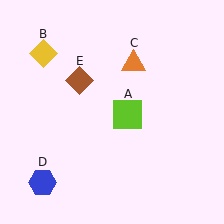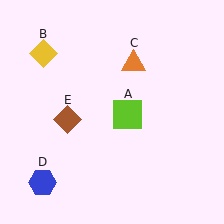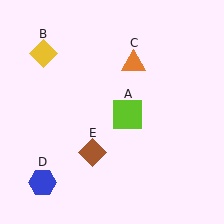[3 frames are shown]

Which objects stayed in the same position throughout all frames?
Lime square (object A) and yellow diamond (object B) and orange triangle (object C) and blue hexagon (object D) remained stationary.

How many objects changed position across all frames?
1 object changed position: brown diamond (object E).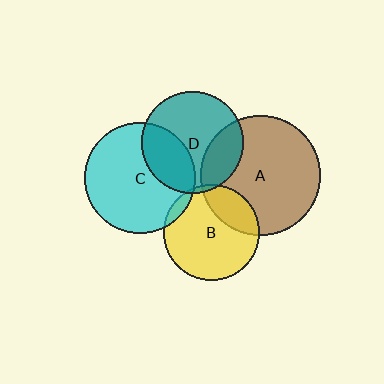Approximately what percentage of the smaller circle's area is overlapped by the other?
Approximately 5%.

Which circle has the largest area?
Circle A (brown).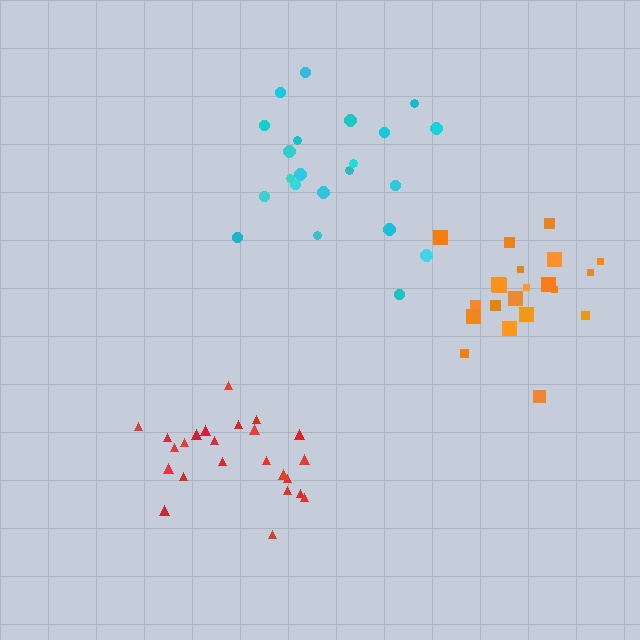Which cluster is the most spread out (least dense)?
Cyan.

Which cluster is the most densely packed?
Red.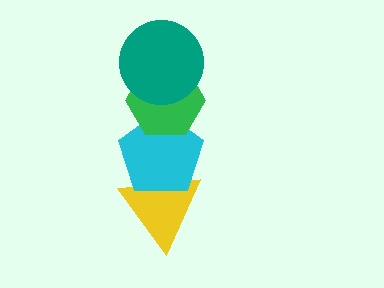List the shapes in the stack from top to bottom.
From top to bottom: the teal circle, the green hexagon, the cyan pentagon, the yellow triangle.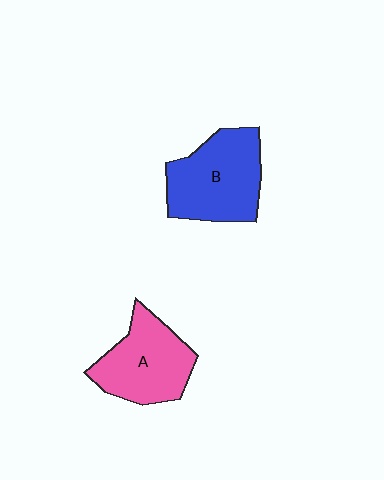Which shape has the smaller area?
Shape A (pink).